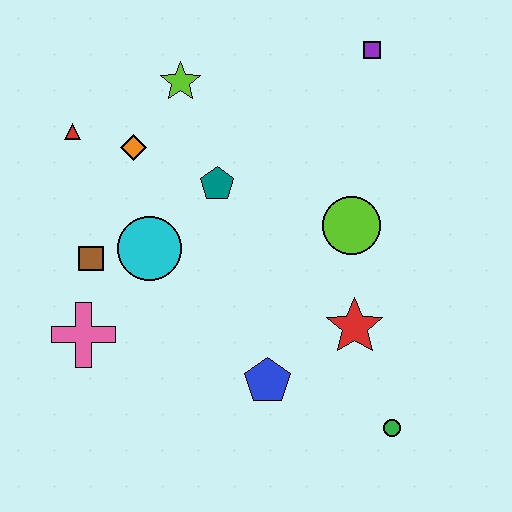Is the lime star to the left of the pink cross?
No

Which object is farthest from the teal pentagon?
The green circle is farthest from the teal pentagon.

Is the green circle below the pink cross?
Yes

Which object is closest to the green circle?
The red star is closest to the green circle.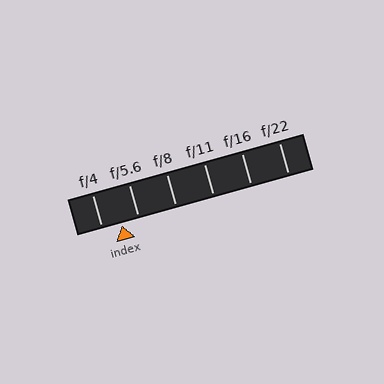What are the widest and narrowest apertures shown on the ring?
The widest aperture shown is f/4 and the narrowest is f/22.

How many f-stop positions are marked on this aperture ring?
There are 6 f-stop positions marked.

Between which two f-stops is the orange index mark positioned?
The index mark is between f/4 and f/5.6.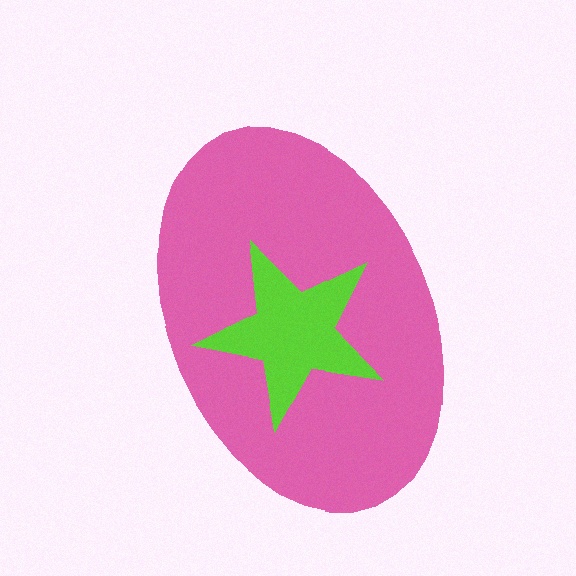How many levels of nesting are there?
2.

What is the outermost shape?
The pink ellipse.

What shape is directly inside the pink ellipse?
The lime star.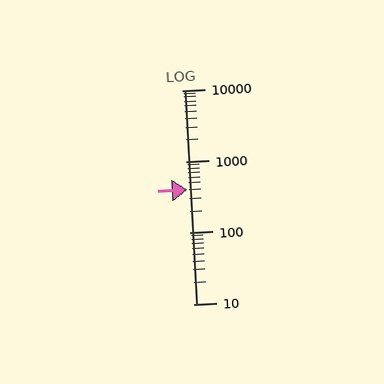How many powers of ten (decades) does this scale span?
The scale spans 3 decades, from 10 to 10000.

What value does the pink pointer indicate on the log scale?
The pointer indicates approximately 400.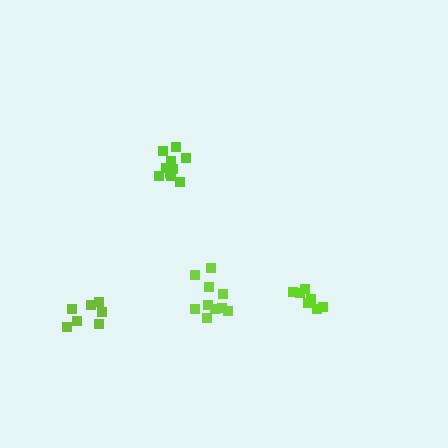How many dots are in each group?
Group 1: 10 dots, Group 2: 7 dots, Group 3: 7 dots, Group 4: 10 dots (34 total).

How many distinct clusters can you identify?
There are 4 distinct clusters.